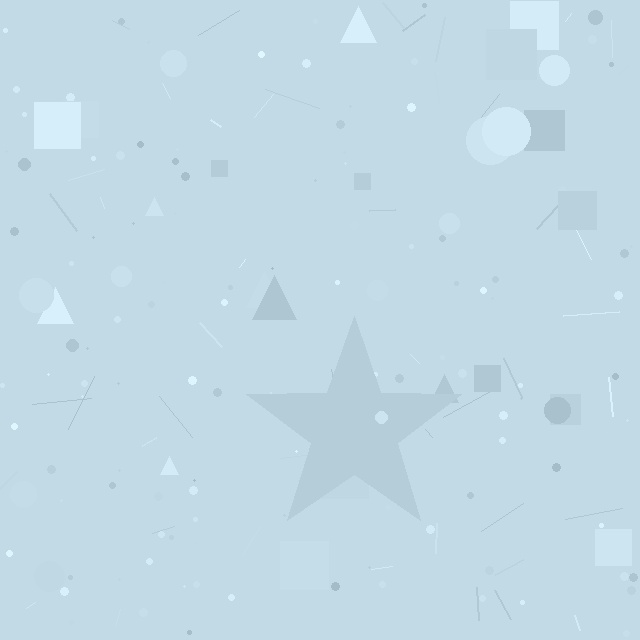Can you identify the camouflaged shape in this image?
The camouflaged shape is a star.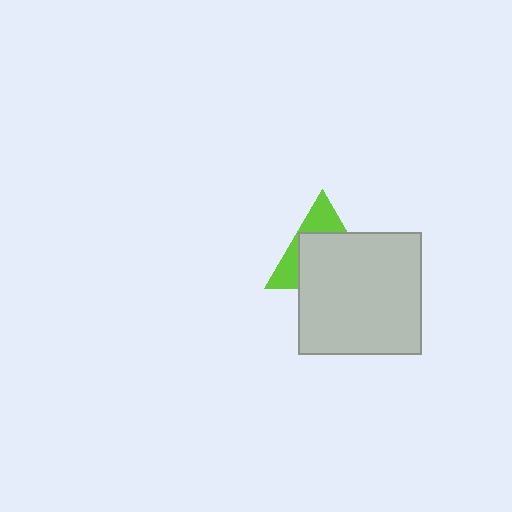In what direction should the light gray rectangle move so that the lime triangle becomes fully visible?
The light gray rectangle should move down. That is the shortest direction to clear the overlap and leave the lime triangle fully visible.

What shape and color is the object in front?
The object in front is a light gray rectangle.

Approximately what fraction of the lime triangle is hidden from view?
Roughly 65% of the lime triangle is hidden behind the light gray rectangle.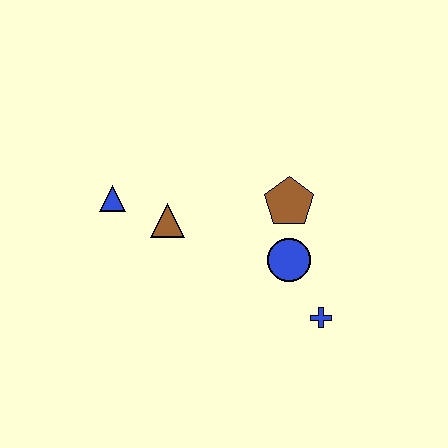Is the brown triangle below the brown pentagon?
Yes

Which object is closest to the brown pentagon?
The blue circle is closest to the brown pentagon.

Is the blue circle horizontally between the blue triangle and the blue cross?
Yes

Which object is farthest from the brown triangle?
The blue cross is farthest from the brown triangle.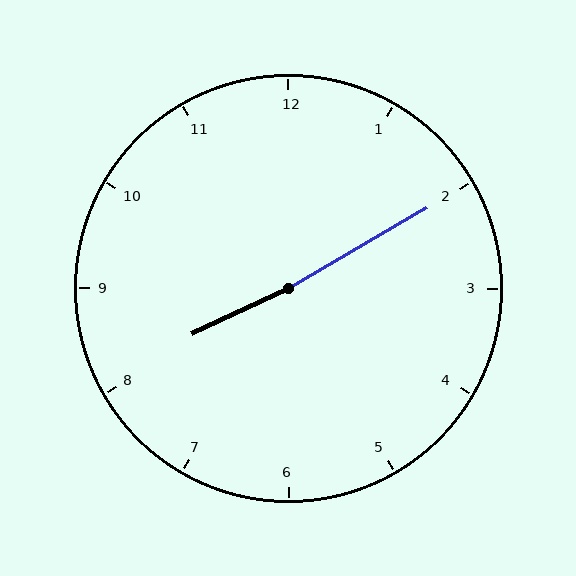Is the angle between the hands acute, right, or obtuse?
It is obtuse.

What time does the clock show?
8:10.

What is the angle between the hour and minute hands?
Approximately 175 degrees.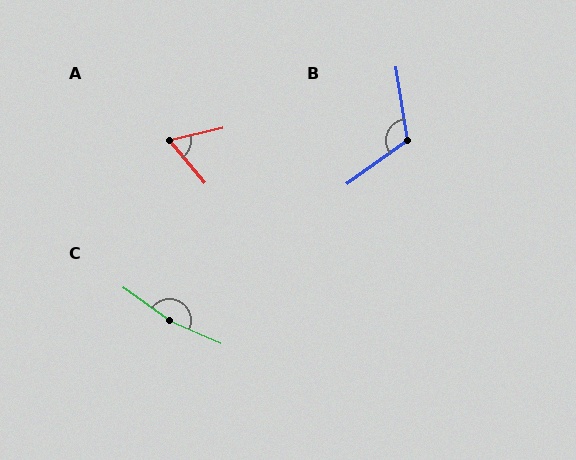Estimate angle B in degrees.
Approximately 117 degrees.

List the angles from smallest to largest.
A (63°), B (117°), C (167°).